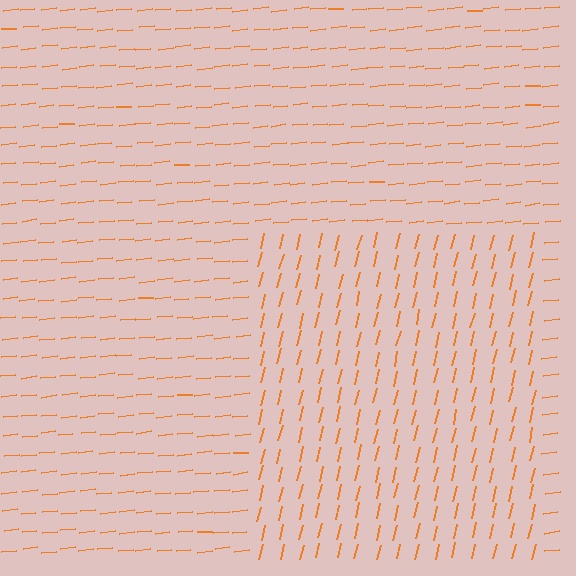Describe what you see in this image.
The image is filled with small orange line segments. A rectangle region in the image has lines oriented differently from the surrounding lines, creating a visible texture boundary.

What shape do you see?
I see a rectangle.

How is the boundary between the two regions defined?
The boundary is defined purely by a change in line orientation (approximately 71 degrees difference). All lines are the same color and thickness.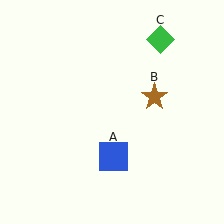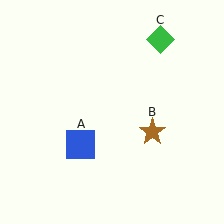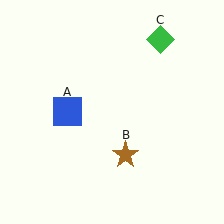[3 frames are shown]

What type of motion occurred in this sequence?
The blue square (object A), brown star (object B) rotated clockwise around the center of the scene.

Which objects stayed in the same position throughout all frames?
Green diamond (object C) remained stationary.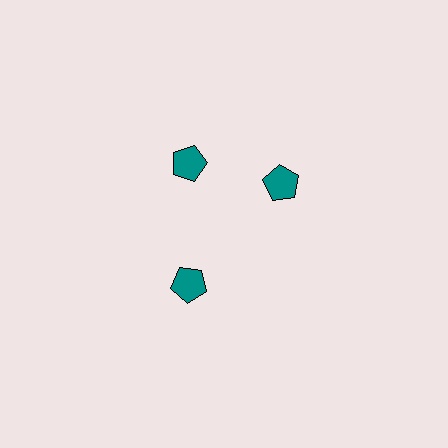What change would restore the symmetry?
The symmetry would be restored by rotating it back into even spacing with its neighbors so that all 3 pentagons sit at equal angles and equal distance from the center.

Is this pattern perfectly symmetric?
No. The 3 teal pentagons are arranged in a ring, but one element near the 3 o'clock position is rotated out of alignment along the ring, breaking the 3-fold rotational symmetry.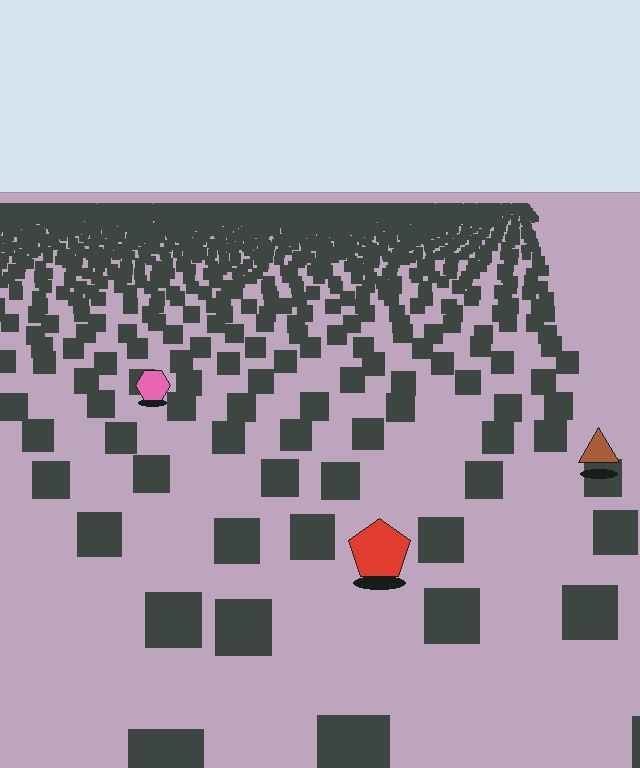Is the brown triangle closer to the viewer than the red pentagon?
No. The red pentagon is closer — you can tell from the texture gradient: the ground texture is coarser near it.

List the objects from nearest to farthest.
From nearest to farthest: the red pentagon, the brown triangle, the pink hexagon.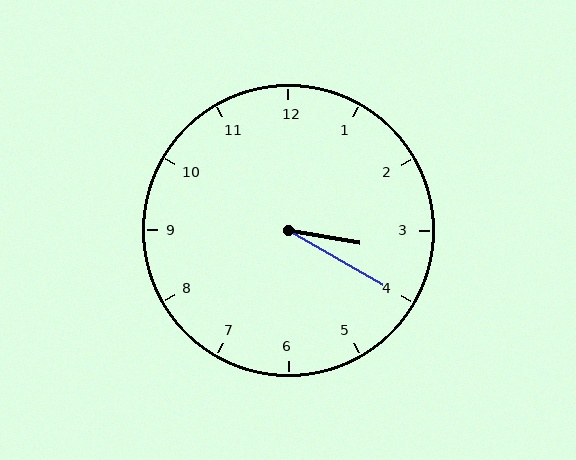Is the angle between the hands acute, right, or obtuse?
It is acute.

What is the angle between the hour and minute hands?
Approximately 20 degrees.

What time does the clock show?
3:20.